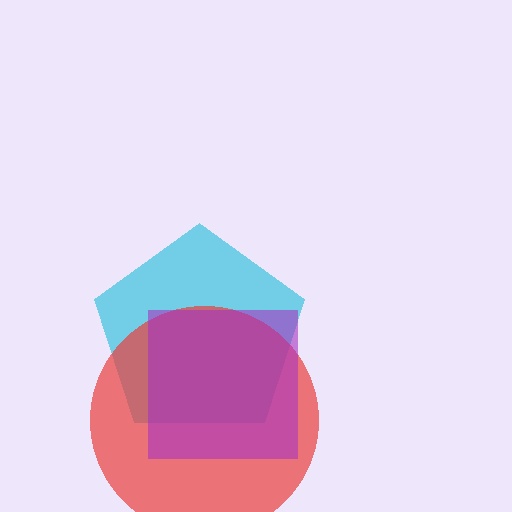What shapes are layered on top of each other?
The layered shapes are: a cyan pentagon, a red circle, a purple square.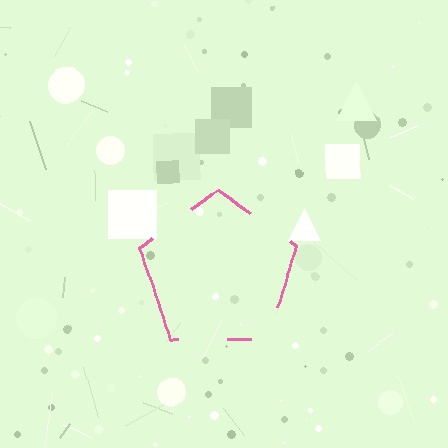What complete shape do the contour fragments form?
The contour fragments form a pentagon.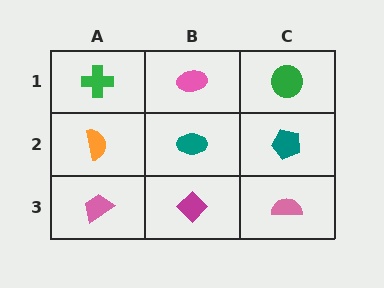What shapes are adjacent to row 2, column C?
A green circle (row 1, column C), a pink semicircle (row 3, column C), a teal ellipse (row 2, column B).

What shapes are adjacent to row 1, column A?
An orange semicircle (row 2, column A), a pink ellipse (row 1, column B).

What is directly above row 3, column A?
An orange semicircle.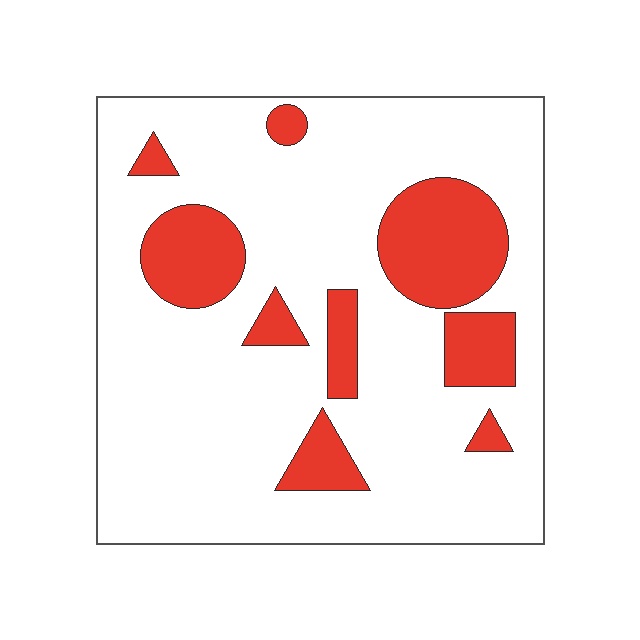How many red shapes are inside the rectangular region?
9.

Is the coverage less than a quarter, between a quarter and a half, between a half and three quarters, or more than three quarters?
Less than a quarter.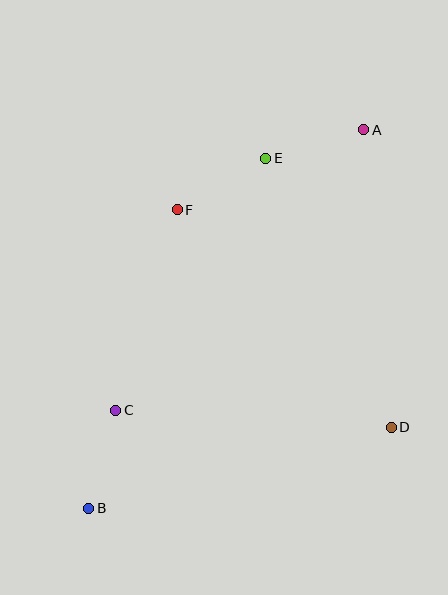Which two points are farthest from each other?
Points A and B are farthest from each other.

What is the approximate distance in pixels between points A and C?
The distance between A and C is approximately 374 pixels.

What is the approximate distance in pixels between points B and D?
The distance between B and D is approximately 313 pixels.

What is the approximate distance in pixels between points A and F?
The distance between A and F is approximately 203 pixels.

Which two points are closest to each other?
Points B and C are closest to each other.